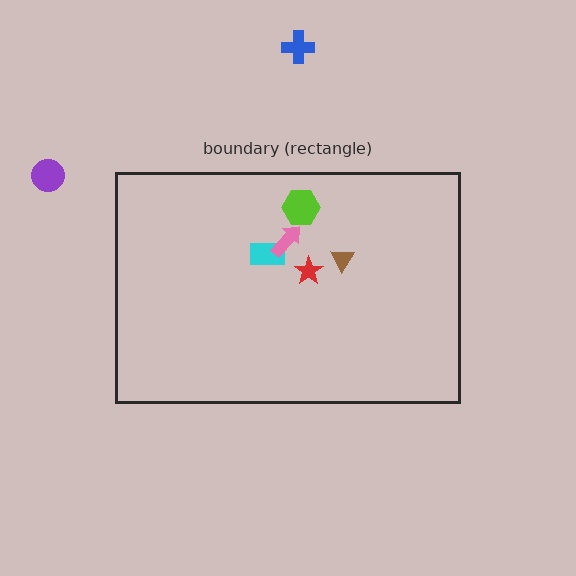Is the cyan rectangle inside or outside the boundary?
Inside.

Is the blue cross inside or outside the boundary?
Outside.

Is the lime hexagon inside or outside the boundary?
Inside.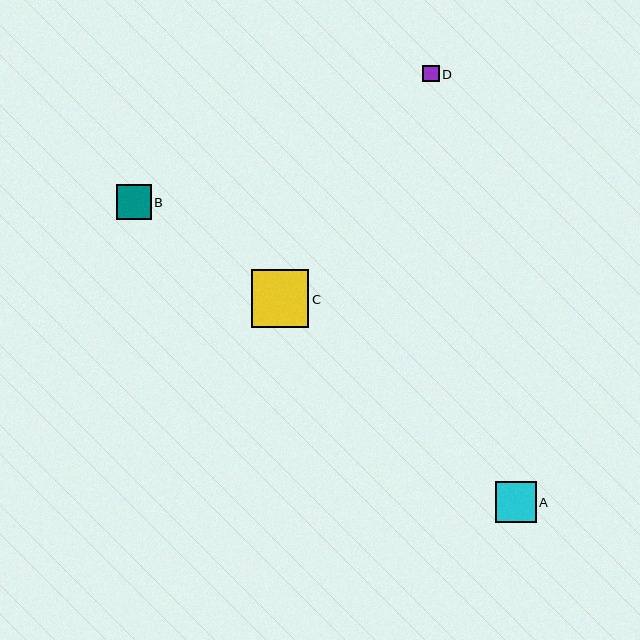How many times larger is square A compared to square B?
Square A is approximately 1.2 times the size of square B.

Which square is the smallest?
Square D is the smallest with a size of approximately 17 pixels.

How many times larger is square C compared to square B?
Square C is approximately 1.7 times the size of square B.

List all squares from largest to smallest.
From largest to smallest: C, A, B, D.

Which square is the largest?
Square C is the largest with a size of approximately 58 pixels.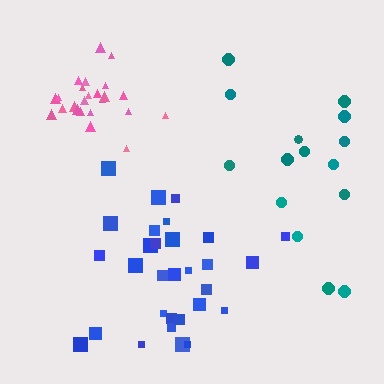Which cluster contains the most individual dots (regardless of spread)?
Blue (31).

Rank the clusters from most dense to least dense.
pink, blue, teal.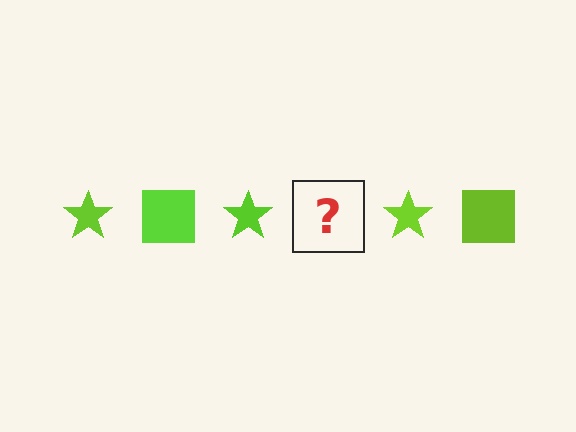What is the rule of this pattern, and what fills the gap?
The rule is that the pattern cycles through star, square shapes in lime. The gap should be filled with a lime square.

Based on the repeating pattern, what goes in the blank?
The blank should be a lime square.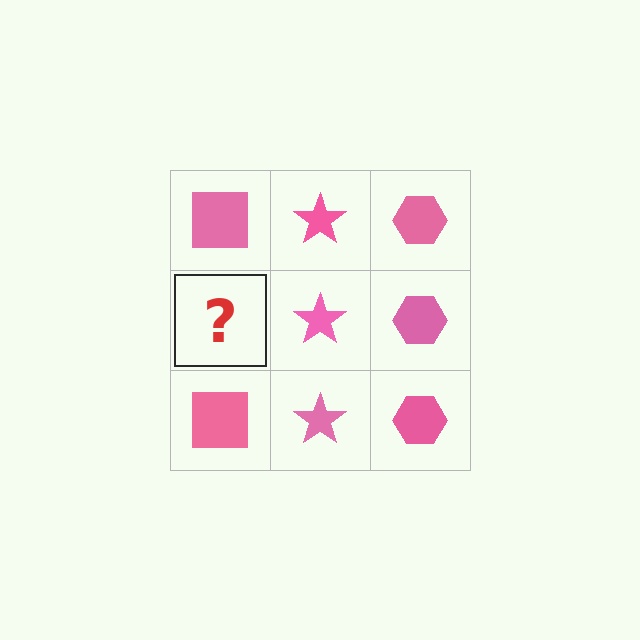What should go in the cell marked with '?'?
The missing cell should contain a pink square.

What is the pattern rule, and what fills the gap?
The rule is that each column has a consistent shape. The gap should be filled with a pink square.